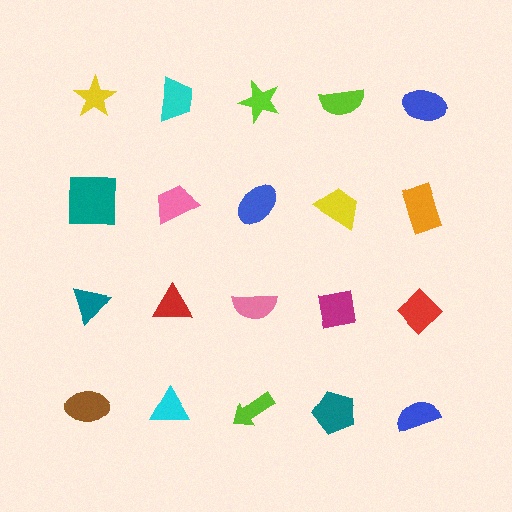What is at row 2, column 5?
An orange rectangle.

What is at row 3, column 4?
A magenta square.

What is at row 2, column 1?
A teal square.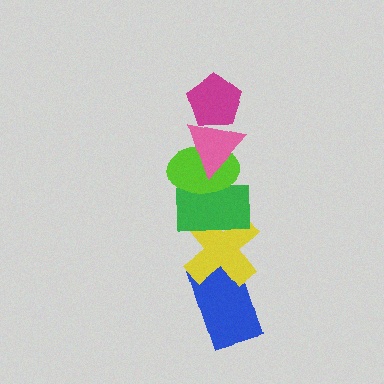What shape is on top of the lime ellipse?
The pink triangle is on top of the lime ellipse.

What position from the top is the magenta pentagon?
The magenta pentagon is 1st from the top.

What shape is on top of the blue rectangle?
The yellow cross is on top of the blue rectangle.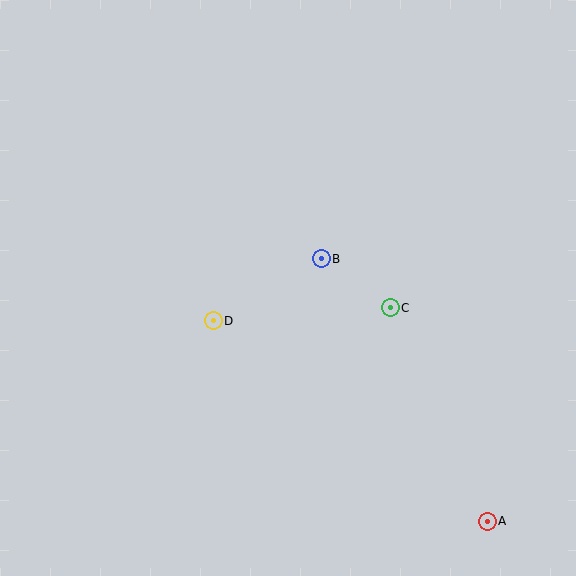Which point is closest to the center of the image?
Point B at (321, 259) is closest to the center.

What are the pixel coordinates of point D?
Point D is at (213, 321).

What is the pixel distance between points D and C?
The distance between D and C is 177 pixels.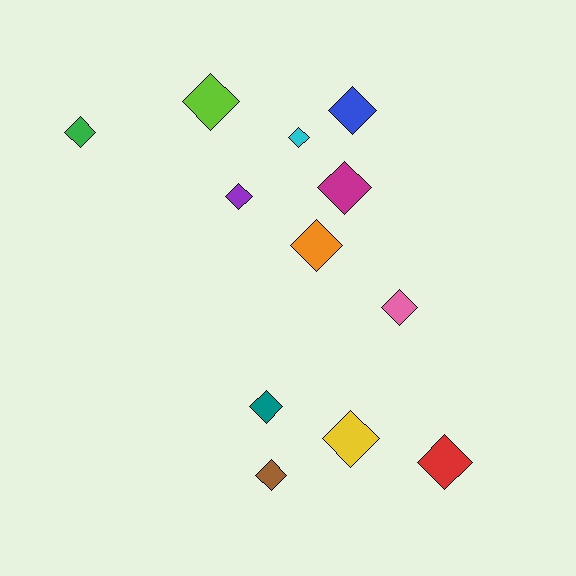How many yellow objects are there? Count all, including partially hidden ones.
There is 1 yellow object.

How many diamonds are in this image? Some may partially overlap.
There are 12 diamonds.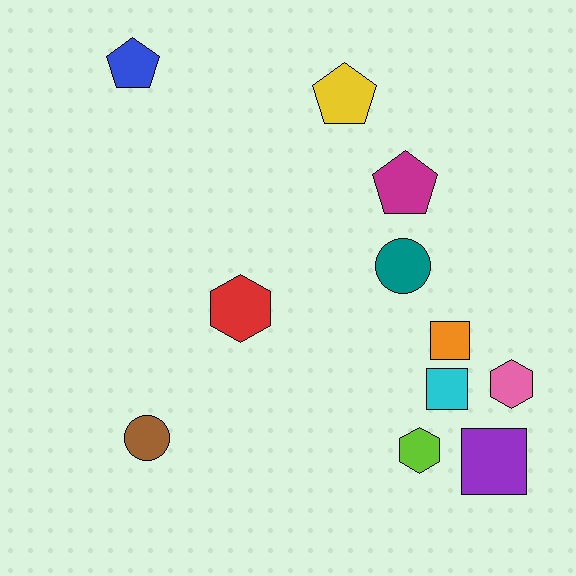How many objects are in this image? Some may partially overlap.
There are 11 objects.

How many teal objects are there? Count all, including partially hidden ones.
There is 1 teal object.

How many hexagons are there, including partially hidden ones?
There are 3 hexagons.